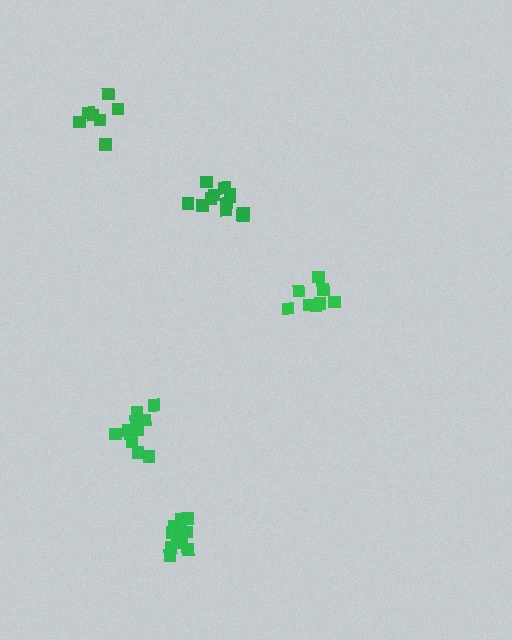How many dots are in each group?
Group 1: 9 dots, Group 2: 12 dots, Group 3: 11 dots, Group 4: 12 dots, Group 5: 8 dots (52 total).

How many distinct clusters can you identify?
There are 5 distinct clusters.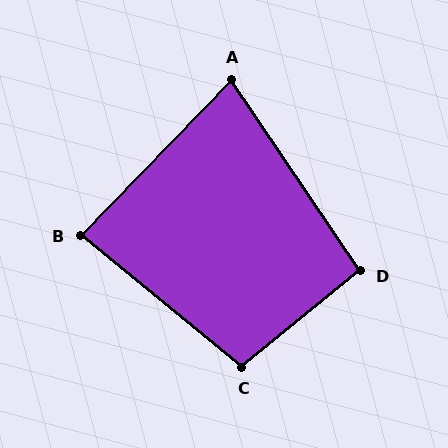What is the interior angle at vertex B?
Approximately 85 degrees (approximately right).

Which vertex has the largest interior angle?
C, at approximately 102 degrees.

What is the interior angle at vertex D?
Approximately 95 degrees (approximately right).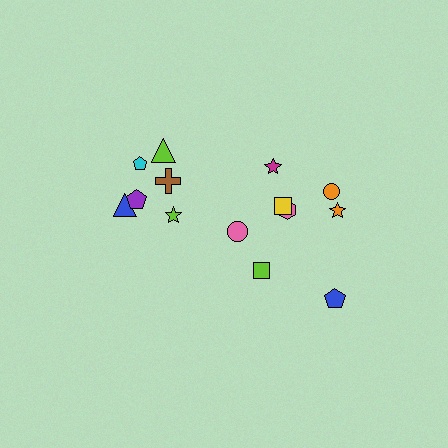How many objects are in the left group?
There are 6 objects.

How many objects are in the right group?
There are 8 objects.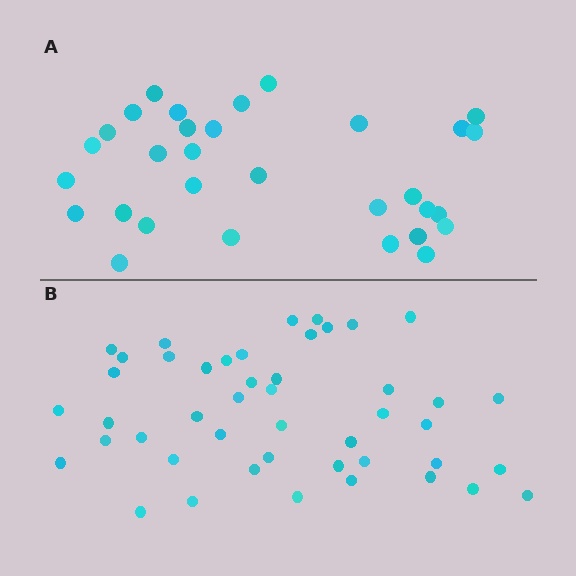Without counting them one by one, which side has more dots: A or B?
Region B (the bottom region) has more dots.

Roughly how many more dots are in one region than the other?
Region B has approximately 15 more dots than region A.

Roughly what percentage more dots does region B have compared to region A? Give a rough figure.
About 50% more.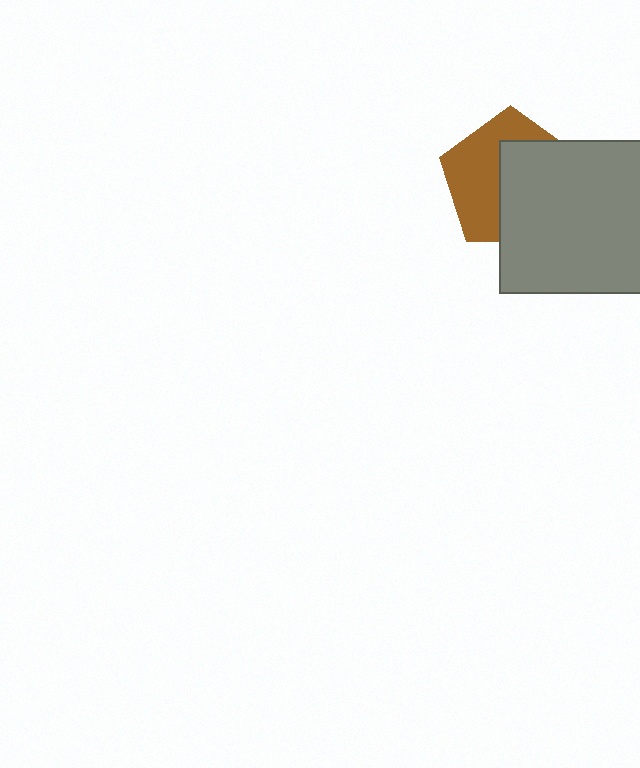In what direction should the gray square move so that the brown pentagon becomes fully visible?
The gray square should move right. That is the shortest direction to clear the overlap and leave the brown pentagon fully visible.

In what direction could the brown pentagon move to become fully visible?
The brown pentagon could move left. That would shift it out from behind the gray square entirely.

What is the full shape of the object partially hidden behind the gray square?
The partially hidden object is a brown pentagon.